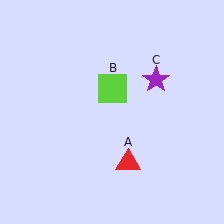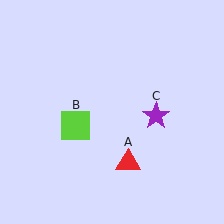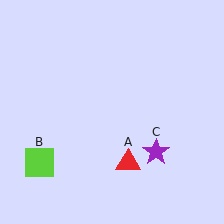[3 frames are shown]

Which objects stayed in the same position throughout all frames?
Red triangle (object A) remained stationary.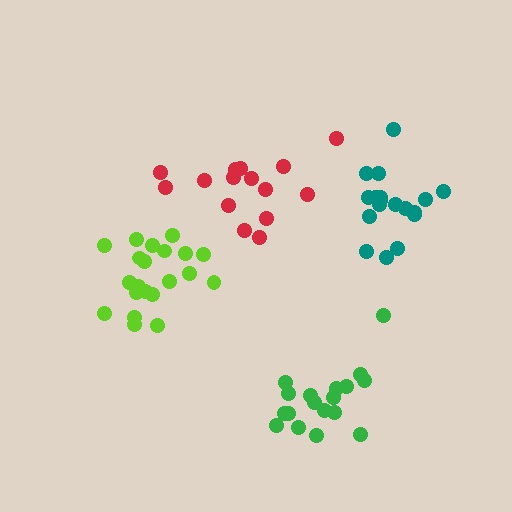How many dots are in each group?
Group 1: 18 dots, Group 2: 15 dots, Group 3: 21 dots, Group 4: 18 dots (72 total).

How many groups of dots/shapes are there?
There are 4 groups.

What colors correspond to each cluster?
The clusters are colored: teal, red, lime, green.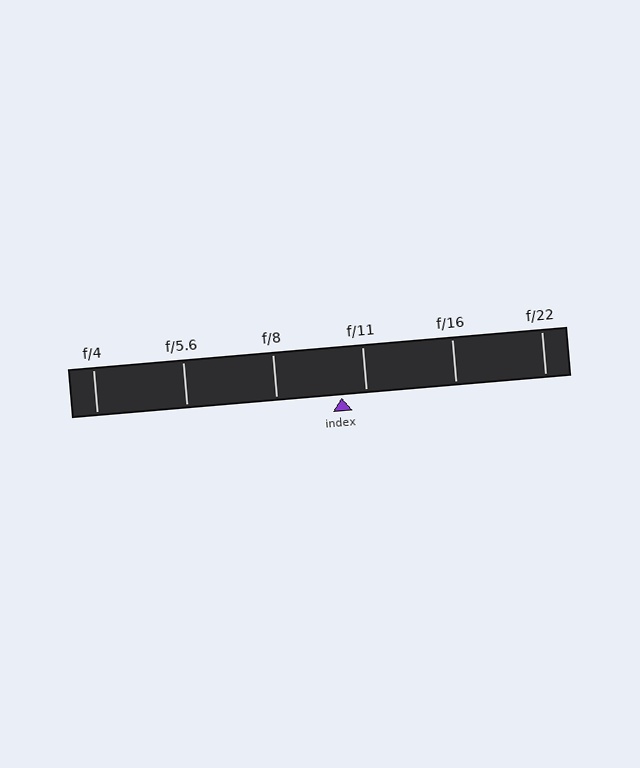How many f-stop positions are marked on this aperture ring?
There are 6 f-stop positions marked.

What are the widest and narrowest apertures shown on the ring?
The widest aperture shown is f/4 and the narrowest is f/22.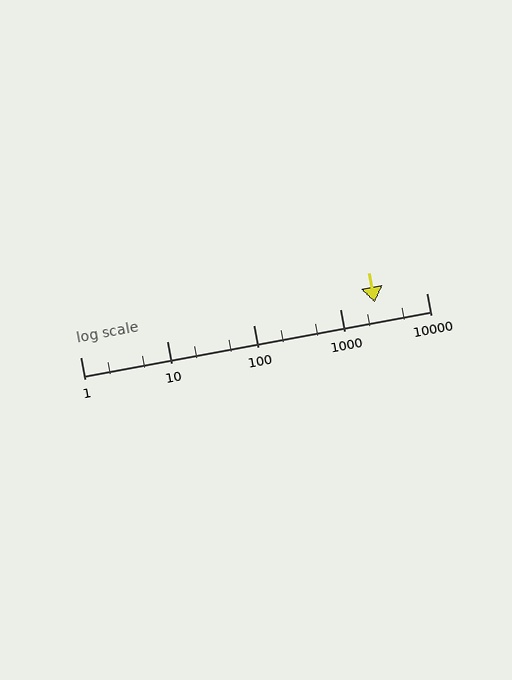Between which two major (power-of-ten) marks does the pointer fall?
The pointer is between 1000 and 10000.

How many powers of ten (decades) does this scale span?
The scale spans 4 decades, from 1 to 10000.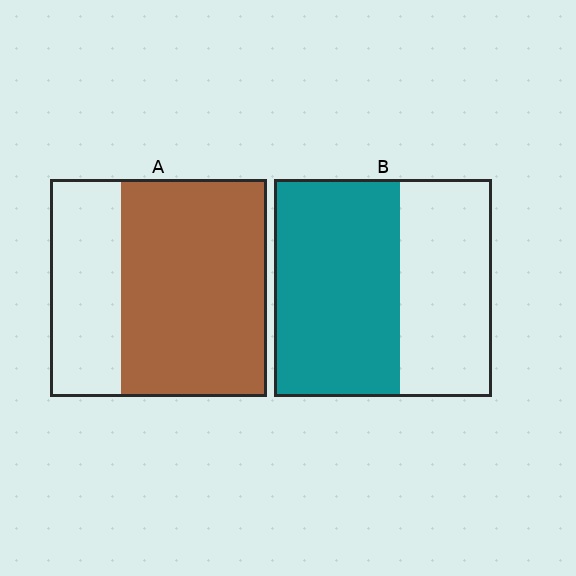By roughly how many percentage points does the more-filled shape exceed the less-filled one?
By roughly 10 percentage points (A over B).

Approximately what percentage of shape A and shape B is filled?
A is approximately 65% and B is approximately 60%.